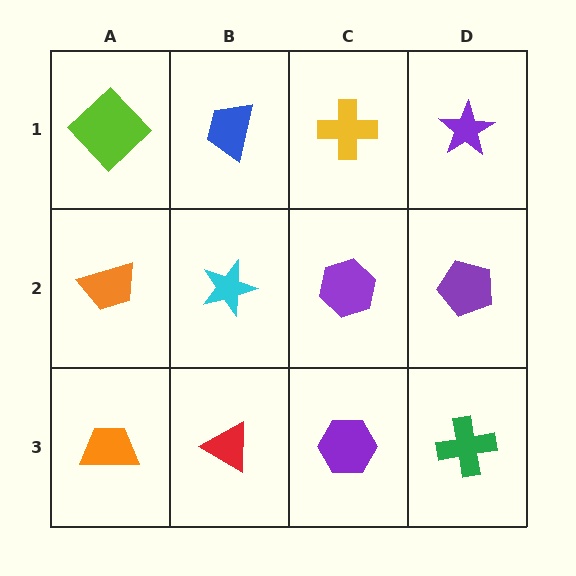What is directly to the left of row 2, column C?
A cyan star.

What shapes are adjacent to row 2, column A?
A lime diamond (row 1, column A), an orange trapezoid (row 3, column A), a cyan star (row 2, column B).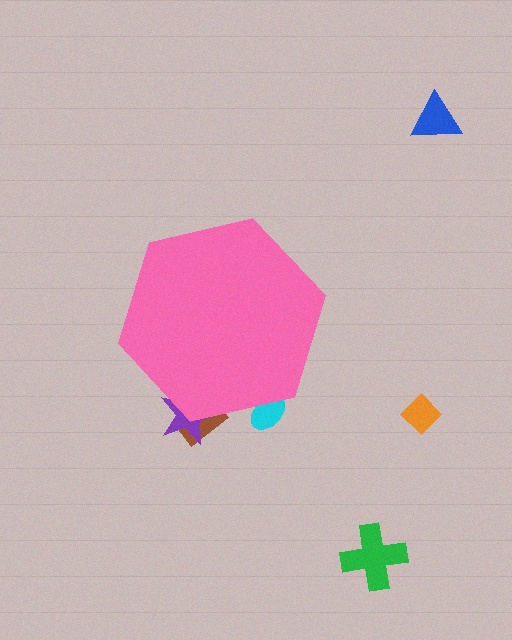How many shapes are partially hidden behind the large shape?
3 shapes are partially hidden.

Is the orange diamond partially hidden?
No, the orange diamond is fully visible.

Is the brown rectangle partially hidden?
Yes, the brown rectangle is partially hidden behind the pink hexagon.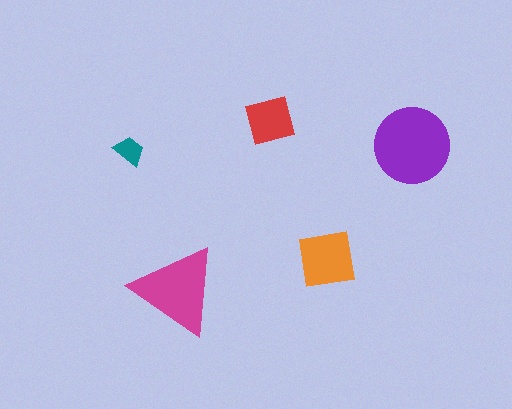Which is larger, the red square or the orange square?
The orange square.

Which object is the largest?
The purple circle.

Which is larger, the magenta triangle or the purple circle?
The purple circle.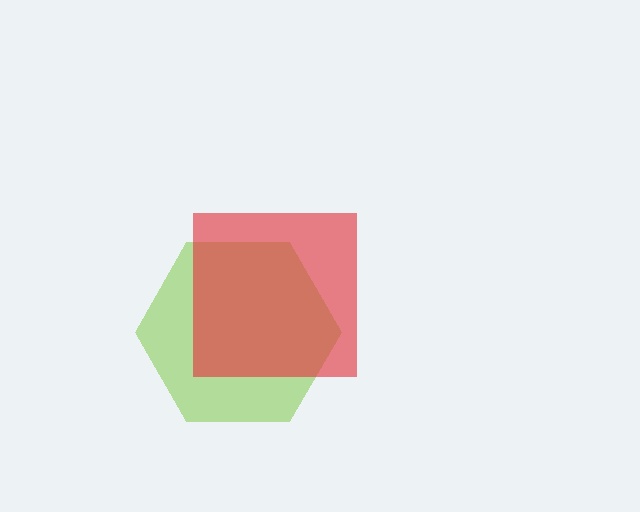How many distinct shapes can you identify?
There are 2 distinct shapes: a lime hexagon, a red square.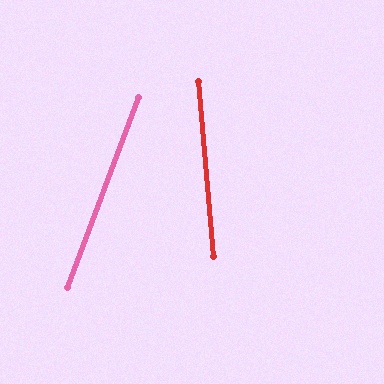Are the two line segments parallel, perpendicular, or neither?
Neither parallel nor perpendicular — they differ by about 25°.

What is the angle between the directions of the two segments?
Approximately 25 degrees.